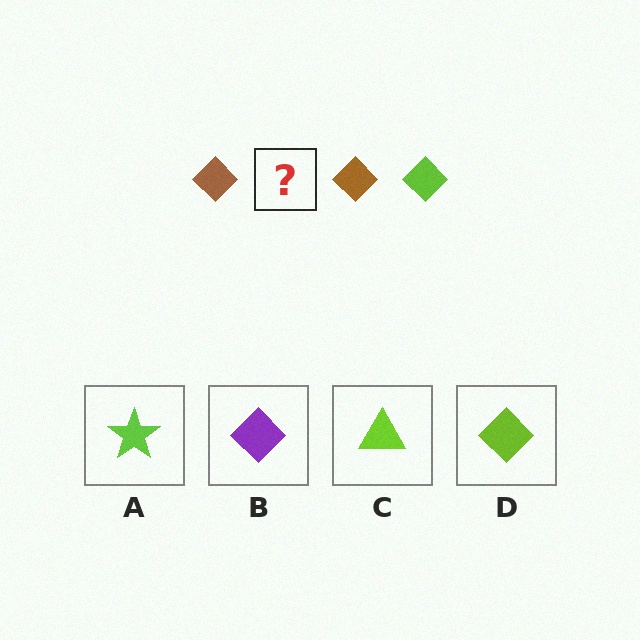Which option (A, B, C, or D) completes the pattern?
D.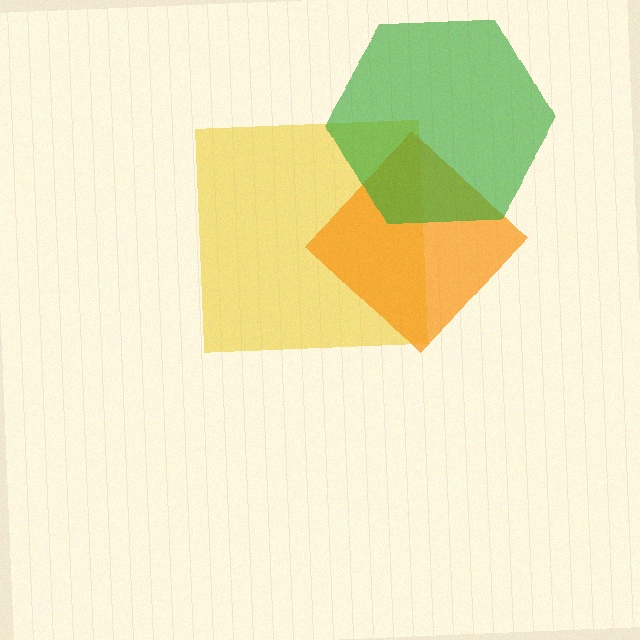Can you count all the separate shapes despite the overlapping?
Yes, there are 3 separate shapes.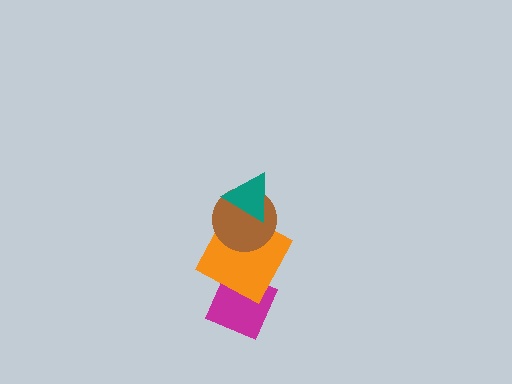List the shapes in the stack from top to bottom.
From top to bottom: the teal triangle, the brown circle, the orange square, the magenta diamond.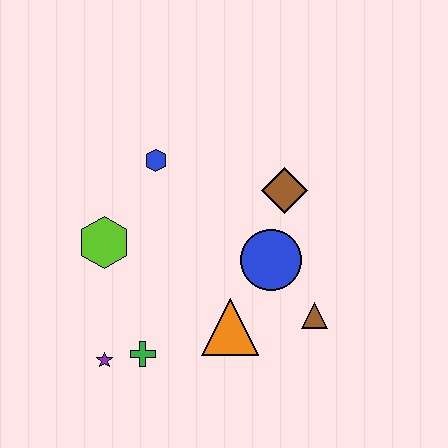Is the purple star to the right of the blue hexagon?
No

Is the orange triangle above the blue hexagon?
No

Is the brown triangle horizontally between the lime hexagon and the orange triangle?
No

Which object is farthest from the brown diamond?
The purple star is farthest from the brown diamond.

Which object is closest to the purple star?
The green cross is closest to the purple star.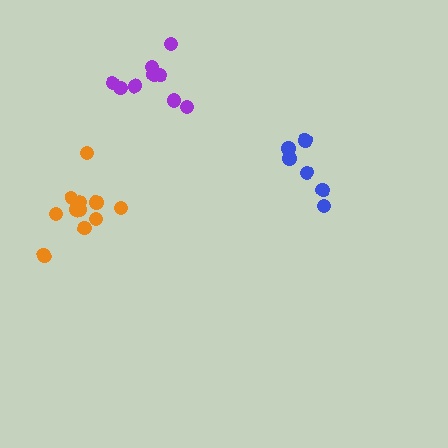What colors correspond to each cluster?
The clusters are colored: blue, orange, purple.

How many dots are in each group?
Group 1: 6 dots, Group 2: 11 dots, Group 3: 9 dots (26 total).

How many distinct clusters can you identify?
There are 3 distinct clusters.